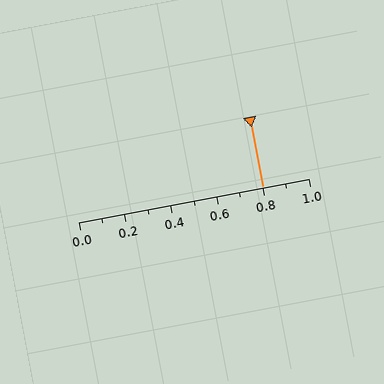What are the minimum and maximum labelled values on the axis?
The axis runs from 0.0 to 1.0.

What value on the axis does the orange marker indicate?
The marker indicates approximately 0.8.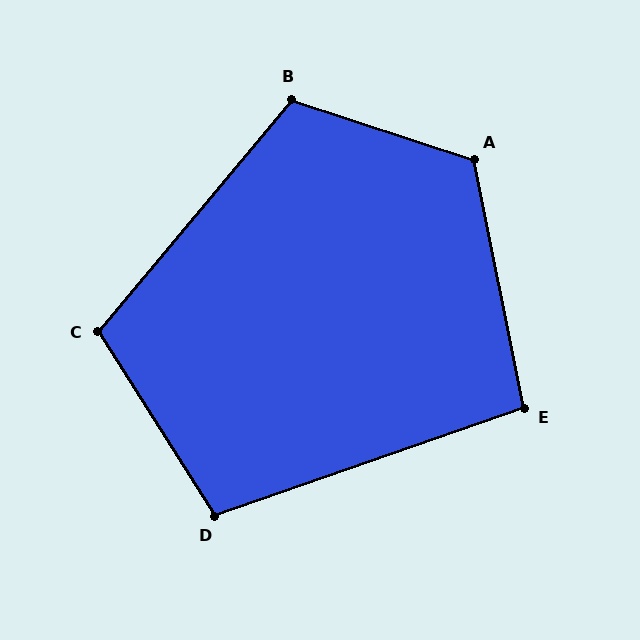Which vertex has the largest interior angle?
A, at approximately 120 degrees.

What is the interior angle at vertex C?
Approximately 108 degrees (obtuse).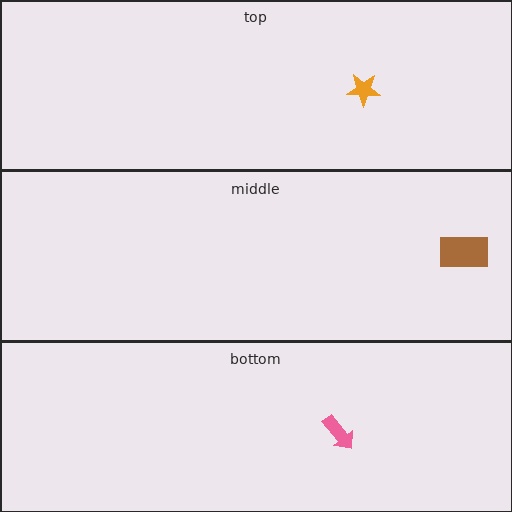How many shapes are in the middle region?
1.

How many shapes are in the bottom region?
1.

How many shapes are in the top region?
1.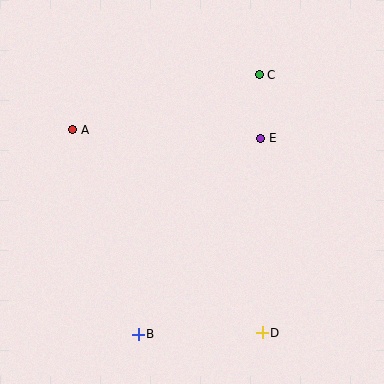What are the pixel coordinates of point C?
Point C is at (259, 75).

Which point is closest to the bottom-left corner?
Point B is closest to the bottom-left corner.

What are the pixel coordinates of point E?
Point E is at (261, 138).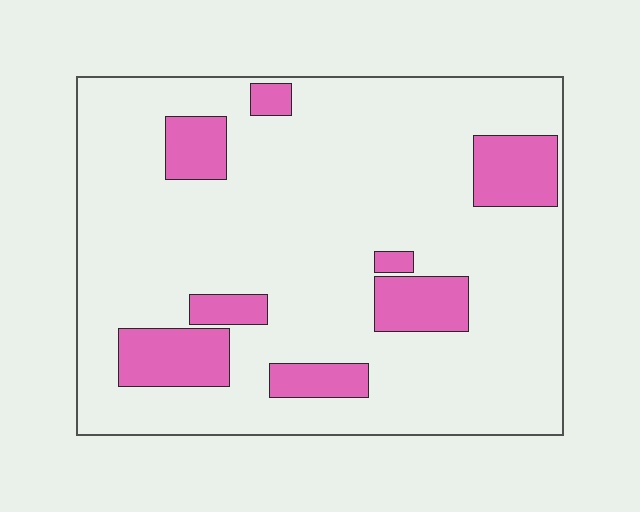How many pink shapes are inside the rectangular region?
8.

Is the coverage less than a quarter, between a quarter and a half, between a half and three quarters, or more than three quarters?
Less than a quarter.